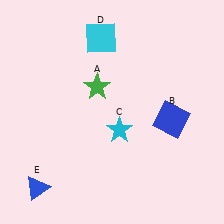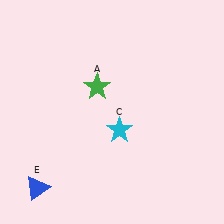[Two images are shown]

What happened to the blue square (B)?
The blue square (B) was removed in Image 2. It was in the bottom-right area of Image 1.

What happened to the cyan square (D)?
The cyan square (D) was removed in Image 2. It was in the top-left area of Image 1.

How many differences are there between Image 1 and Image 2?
There are 2 differences between the two images.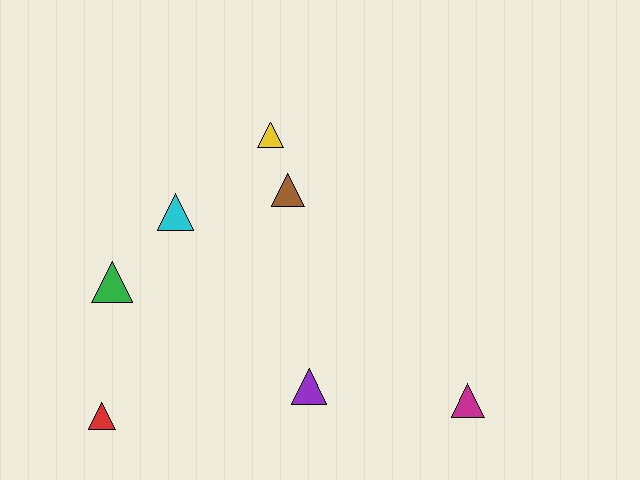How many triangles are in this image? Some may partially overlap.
There are 7 triangles.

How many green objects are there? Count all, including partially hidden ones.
There is 1 green object.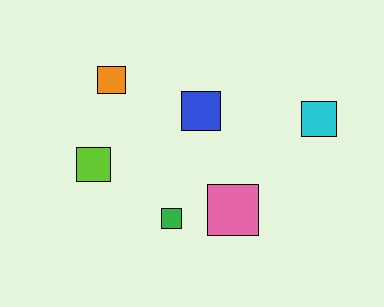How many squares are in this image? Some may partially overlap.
There are 6 squares.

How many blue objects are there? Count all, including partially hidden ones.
There is 1 blue object.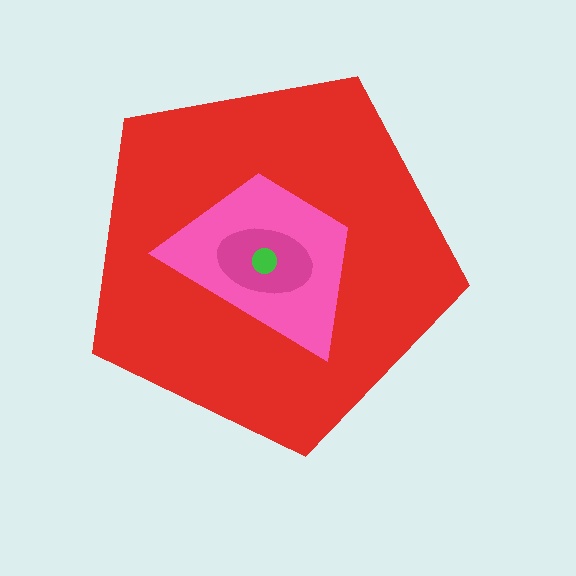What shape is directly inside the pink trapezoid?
The magenta ellipse.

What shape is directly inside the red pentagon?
The pink trapezoid.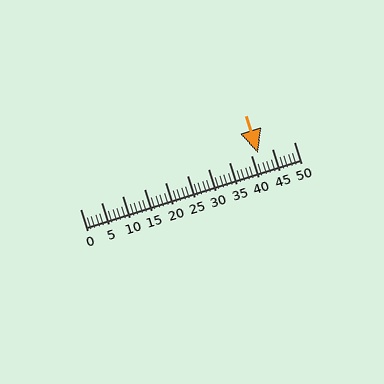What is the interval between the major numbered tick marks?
The major tick marks are spaced 5 units apart.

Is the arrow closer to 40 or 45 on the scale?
The arrow is closer to 40.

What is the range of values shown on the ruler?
The ruler shows values from 0 to 50.